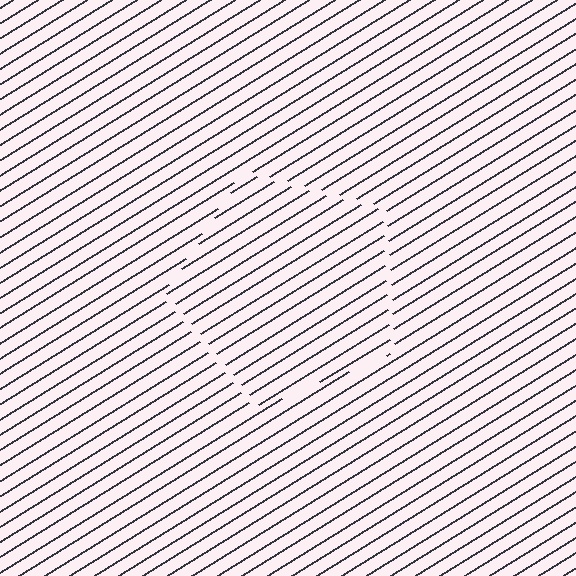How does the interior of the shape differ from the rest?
The interior of the shape contains the same grating, shifted by half a period — the contour is defined by the phase discontinuity where line-ends from the inner and outer gratings abut.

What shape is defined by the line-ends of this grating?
An illusory pentagon. The interior of the shape contains the same grating, shifted by half a period — the contour is defined by the phase discontinuity where line-ends from the inner and outer gratings abut.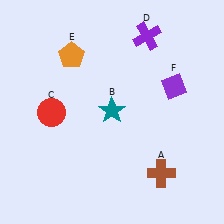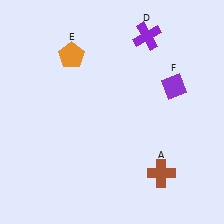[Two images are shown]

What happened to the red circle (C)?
The red circle (C) was removed in Image 2. It was in the bottom-left area of Image 1.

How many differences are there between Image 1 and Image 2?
There are 2 differences between the two images.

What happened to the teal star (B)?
The teal star (B) was removed in Image 2. It was in the top-left area of Image 1.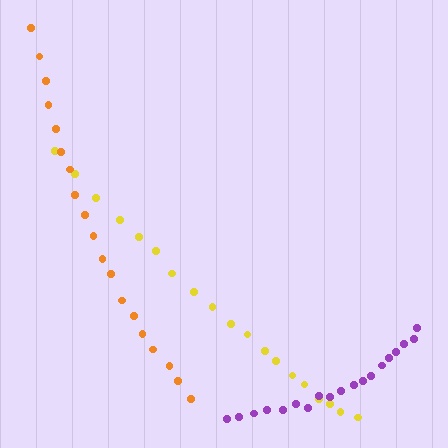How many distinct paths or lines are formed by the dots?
There are 3 distinct paths.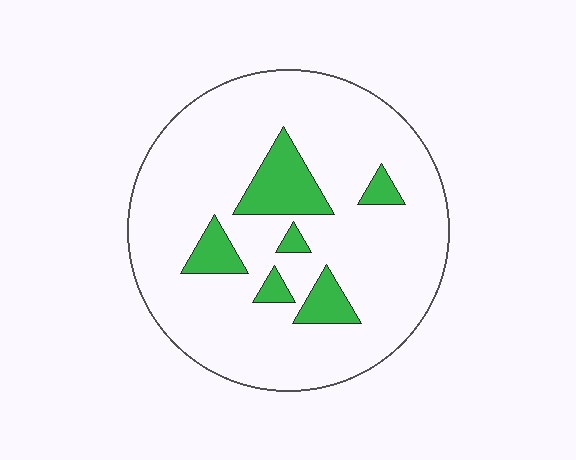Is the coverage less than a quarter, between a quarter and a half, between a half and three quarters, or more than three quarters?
Less than a quarter.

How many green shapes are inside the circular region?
6.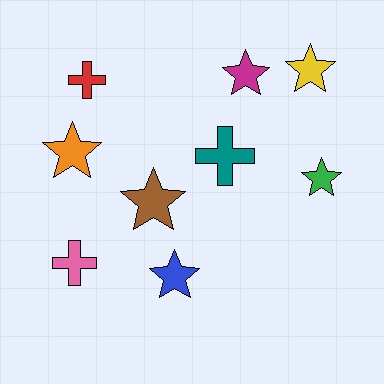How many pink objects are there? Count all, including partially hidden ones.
There is 1 pink object.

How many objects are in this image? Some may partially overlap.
There are 9 objects.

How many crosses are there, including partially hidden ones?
There are 3 crosses.